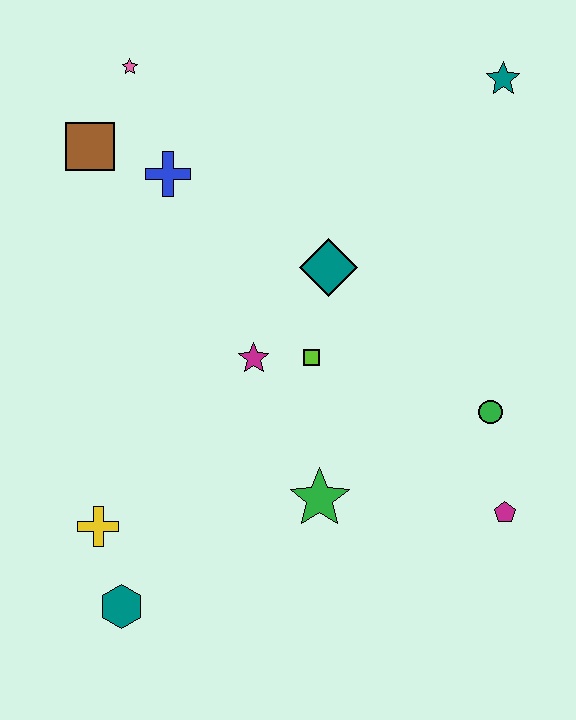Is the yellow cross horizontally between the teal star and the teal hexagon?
No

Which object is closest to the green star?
The lime square is closest to the green star.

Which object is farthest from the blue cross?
The magenta pentagon is farthest from the blue cross.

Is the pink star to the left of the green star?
Yes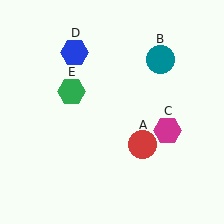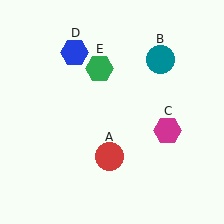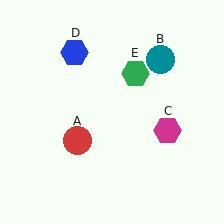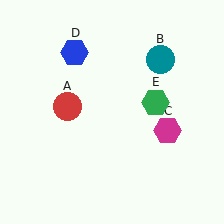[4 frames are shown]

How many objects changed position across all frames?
2 objects changed position: red circle (object A), green hexagon (object E).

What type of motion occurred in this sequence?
The red circle (object A), green hexagon (object E) rotated clockwise around the center of the scene.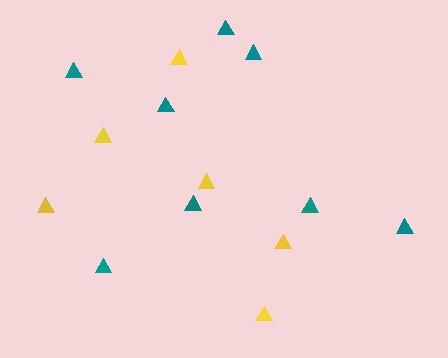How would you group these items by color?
There are 2 groups: one group of yellow triangles (6) and one group of teal triangles (8).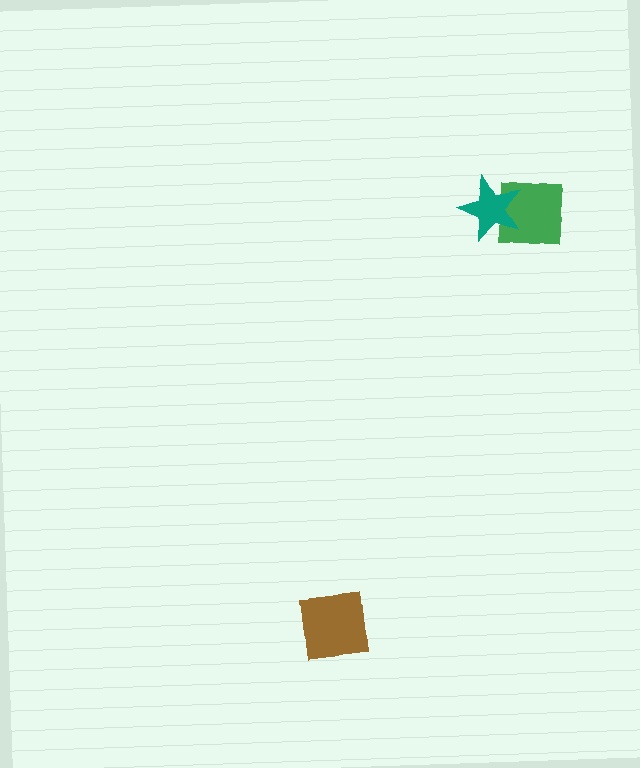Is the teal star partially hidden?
No, no other shape covers it.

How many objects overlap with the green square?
1 object overlaps with the green square.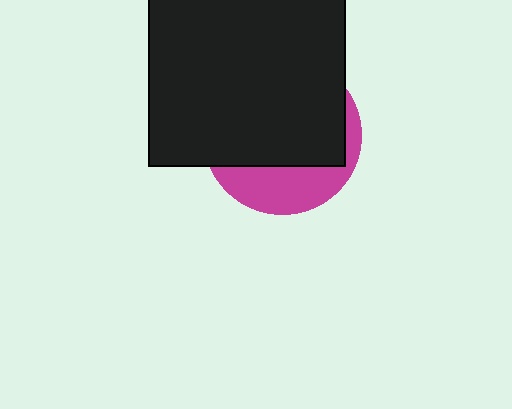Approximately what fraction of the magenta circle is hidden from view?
Roughly 70% of the magenta circle is hidden behind the black square.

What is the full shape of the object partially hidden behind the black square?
The partially hidden object is a magenta circle.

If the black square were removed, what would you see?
You would see the complete magenta circle.